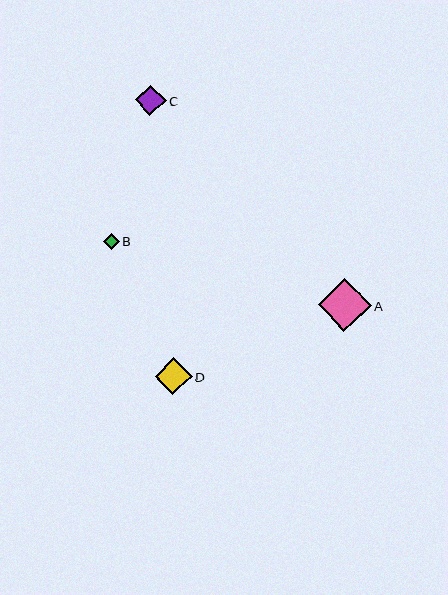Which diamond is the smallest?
Diamond B is the smallest with a size of approximately 16 pixels.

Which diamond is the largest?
Diamond A is the largest with a size of approximately 53 pixels.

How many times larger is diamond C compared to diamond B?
Diamond C is approximately 1.9 times the size of diamond B.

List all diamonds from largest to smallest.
From largest to smallest: A, D, C, B.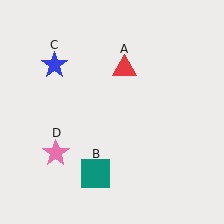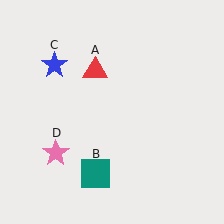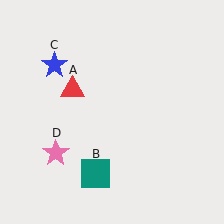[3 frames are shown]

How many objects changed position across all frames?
1 object changed position: red triangle (object A).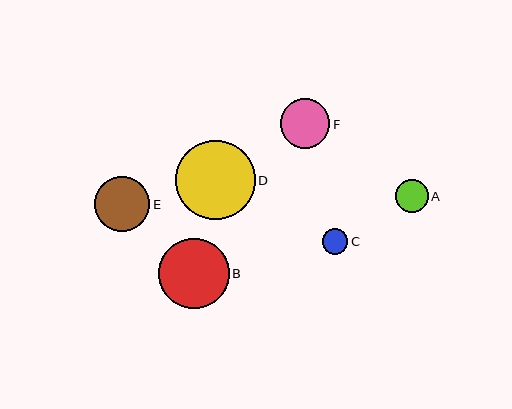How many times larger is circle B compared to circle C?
Circle B is approximately 2.8 times the size of circle C.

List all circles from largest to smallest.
From largest to smallest: D, B, E, F, A, C.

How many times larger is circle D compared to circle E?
Circle D is approximately 1.4 times the size of circle E.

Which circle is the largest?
Circle D is the largest with a size of approximately 79 pixels.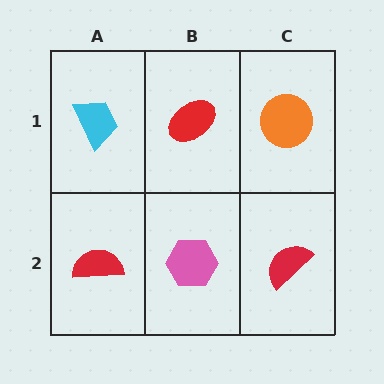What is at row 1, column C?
An orange circle.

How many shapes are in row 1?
3 shapes.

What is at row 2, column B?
A pink hexagon.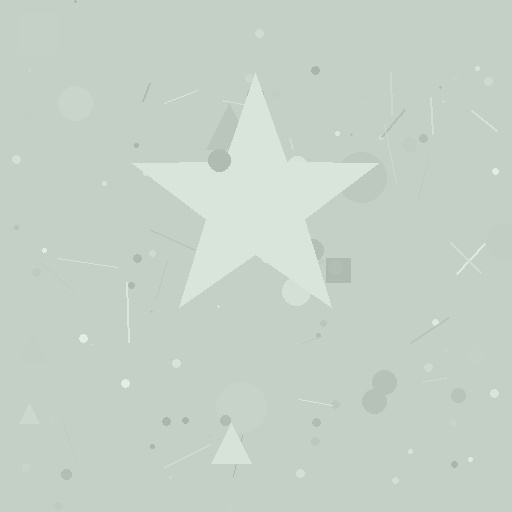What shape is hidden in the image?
A star is hidden in the image.